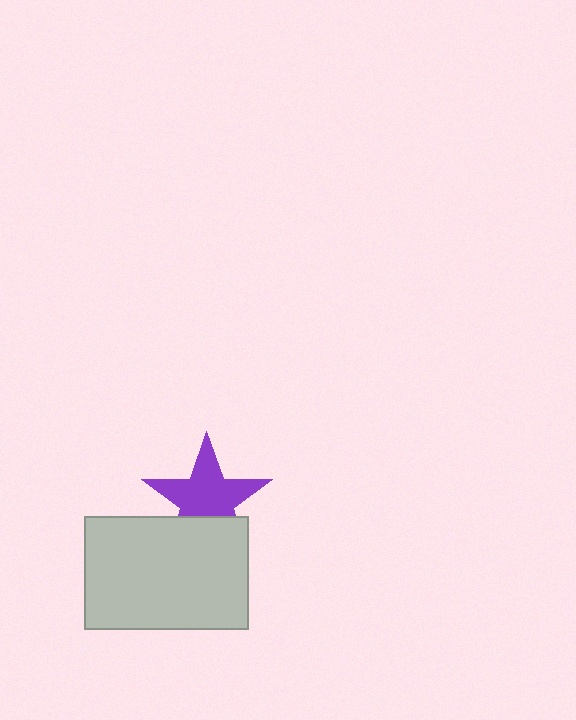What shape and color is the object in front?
The object in front is a light gray rectangle.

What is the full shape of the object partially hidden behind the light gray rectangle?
The partially hidden object is a purple star.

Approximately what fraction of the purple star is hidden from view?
Roughly 31% of the purple star is hidden behind the light gray rectangle.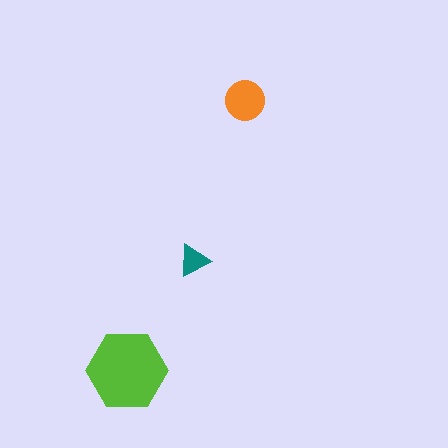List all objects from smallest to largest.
The teal triangle, the orange circle, the lime hexagon.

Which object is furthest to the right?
The orange circle is rightmost.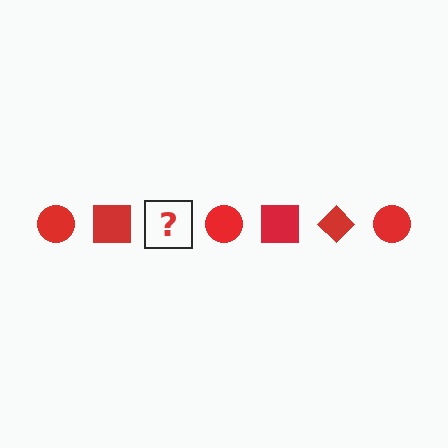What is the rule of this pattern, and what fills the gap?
The rule is that the pattern cycles through circle, square, diamond shapes in red. The gap should be filled with a red diamond.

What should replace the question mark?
The question mark should be replaced with a red diamond.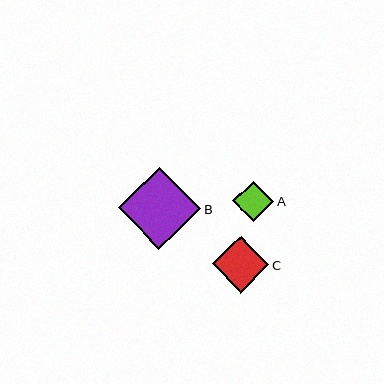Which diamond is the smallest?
Diamond A is the smallest with a size of approximately 41 pixels.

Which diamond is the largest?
Diamond B is the largest with a size of approximately 82 pixels.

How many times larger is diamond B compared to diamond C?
Diamond B is approximately 1.5 times the size of diamond C.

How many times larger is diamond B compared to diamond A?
Diamond B is approximately 2.0 times the size of diamond A.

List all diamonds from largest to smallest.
From largest to smallest: B, C, A.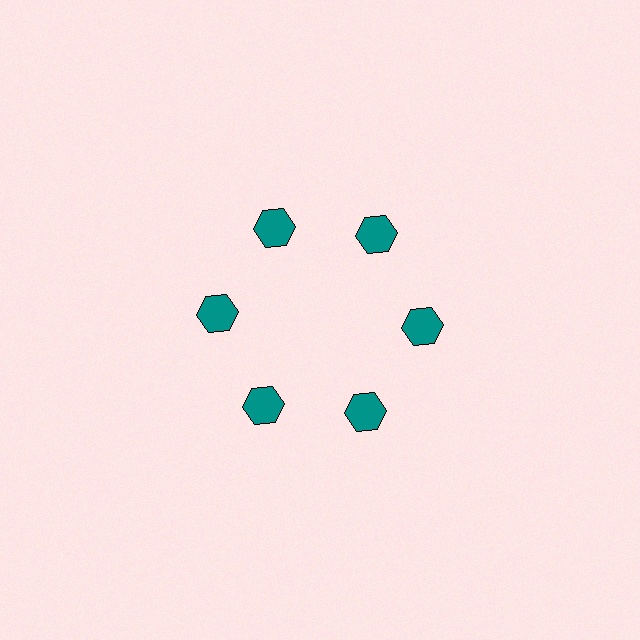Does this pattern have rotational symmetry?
Yes, this pattern has 6-fold rotational symmetry. It looks the same after rotating 60 degrees around the center.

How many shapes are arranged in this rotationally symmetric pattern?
There are 6 shapes, arranged in 6 groups of 1.